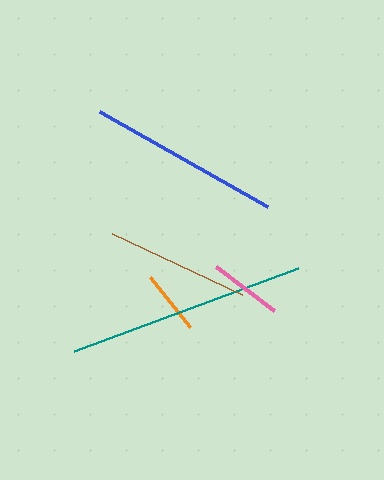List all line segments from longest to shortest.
From longest to shortest: teal, blue, brown, pink, orange.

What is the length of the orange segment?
The orange segment is approximately 64 pixels long.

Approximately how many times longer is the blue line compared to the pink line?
The blue line is approximately 2.7 times the length of the pink line.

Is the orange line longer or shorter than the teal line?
The teal line is longer than the orange line.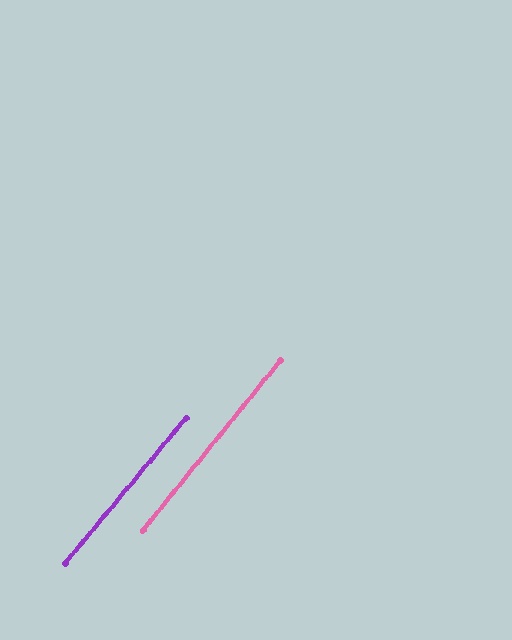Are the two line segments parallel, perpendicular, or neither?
Parallel — their directions differ by only 0.7°.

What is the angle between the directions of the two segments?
Approximately 1 degree.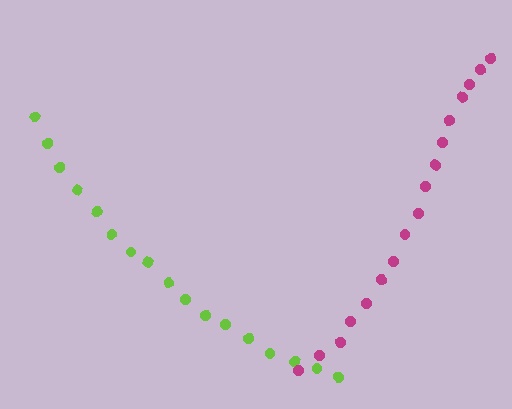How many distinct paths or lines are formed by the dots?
There are 2 distinct paths.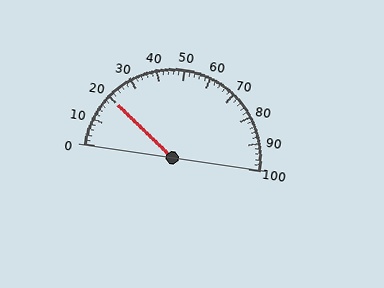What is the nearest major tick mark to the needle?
The nearest major tick mark is 20.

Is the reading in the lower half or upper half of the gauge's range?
The reading is in the lower half of the range (0 to 100).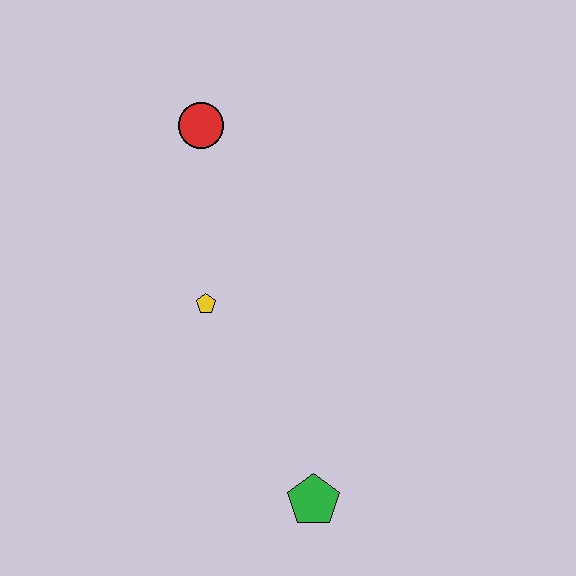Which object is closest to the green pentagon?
The yellow pentagon is closest to the green pentagon.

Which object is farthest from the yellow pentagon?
The green pentagon is farthest from the yellow pentagon.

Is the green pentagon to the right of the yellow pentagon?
Yes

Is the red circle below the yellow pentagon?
No